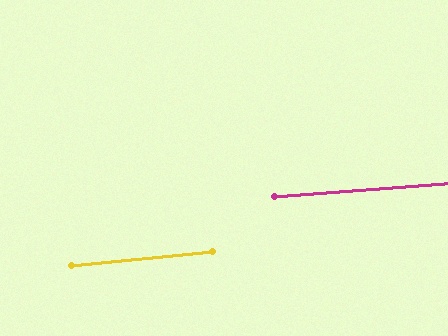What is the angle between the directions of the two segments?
Approximately 1 degree.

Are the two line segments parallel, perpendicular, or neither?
Parallel — their directions differ by only 1.1°.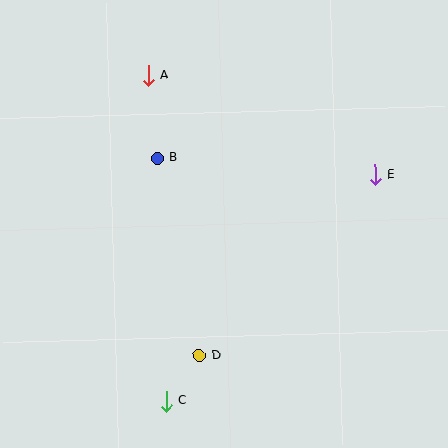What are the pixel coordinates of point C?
Point C is at (166, 401).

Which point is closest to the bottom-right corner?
Point D is closest to the bottom-right corner.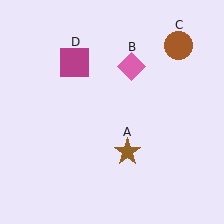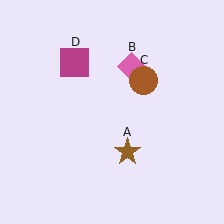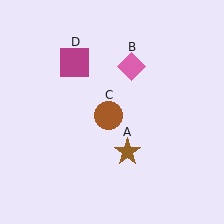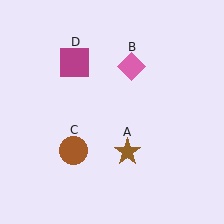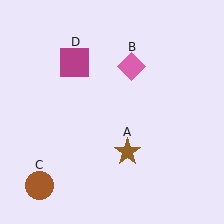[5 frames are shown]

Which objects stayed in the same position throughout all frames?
Brown star (object A) and pink diamond (object B) and magenta square (object D) remained stationary.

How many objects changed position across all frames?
1 object changed position: brown circle (object C).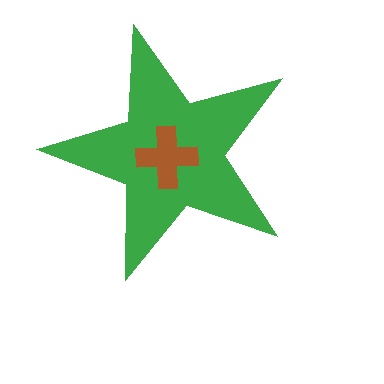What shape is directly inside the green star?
The brown cross.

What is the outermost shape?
The green star.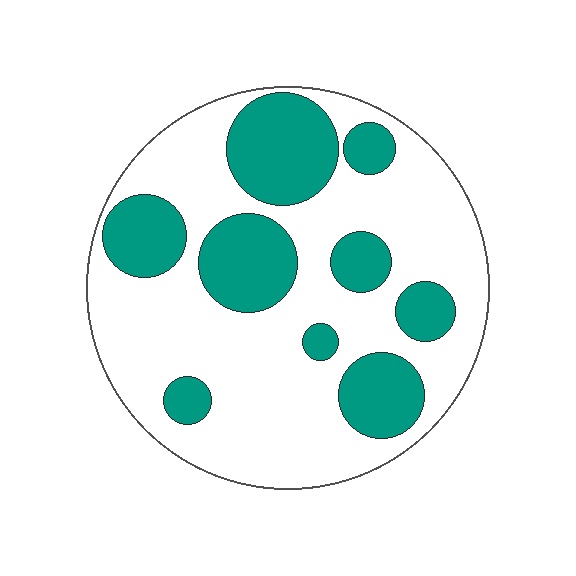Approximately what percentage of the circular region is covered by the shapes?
Approximately 30%.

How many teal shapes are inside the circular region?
9.